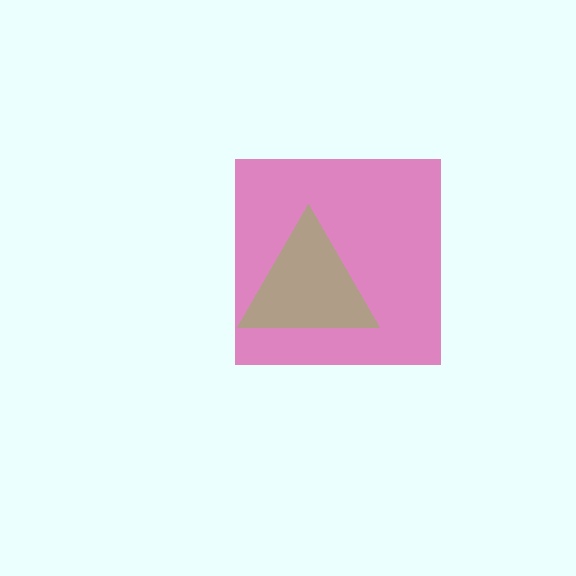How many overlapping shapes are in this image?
There are 2 overlapping shapes in the image.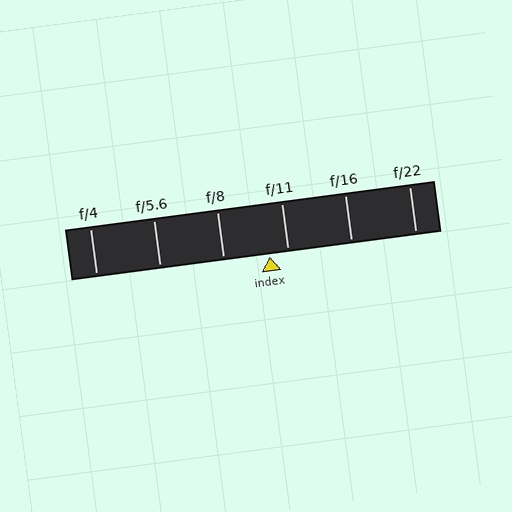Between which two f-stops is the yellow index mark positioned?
The index mark is between f/8 and f/11.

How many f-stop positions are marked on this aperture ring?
There are 6 f-stop positions marked.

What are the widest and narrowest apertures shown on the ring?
The widest aperture shown is f/4 and the narrowest is f/22.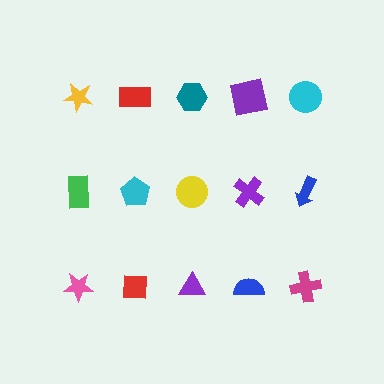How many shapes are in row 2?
5 shapes.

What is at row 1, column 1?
A yellow star.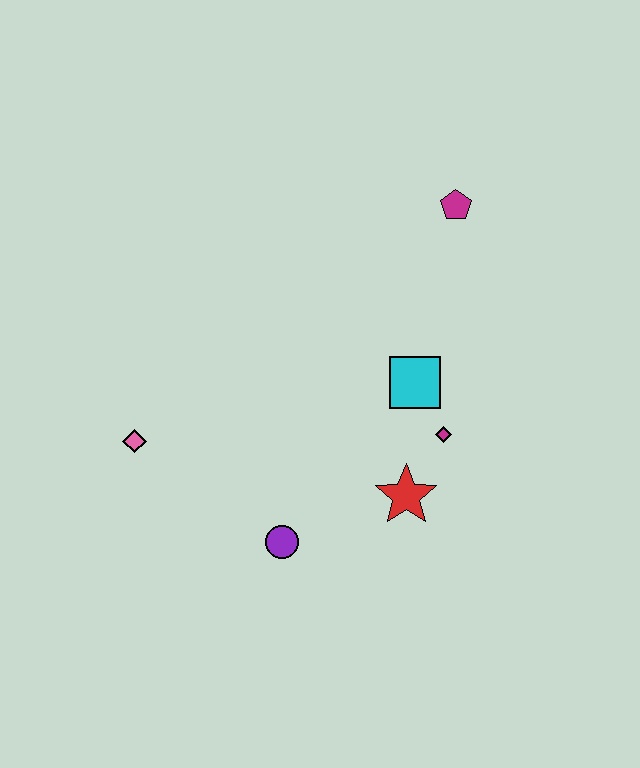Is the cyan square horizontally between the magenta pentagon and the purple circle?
Yes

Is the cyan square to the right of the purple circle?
Yes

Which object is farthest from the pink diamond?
The magenta pentagon is farthest from the pink diamond.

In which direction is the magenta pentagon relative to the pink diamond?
The magenta pentagon is to the right of the pink diamond.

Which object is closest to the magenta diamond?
The cyan square is closest to the magenta diamond.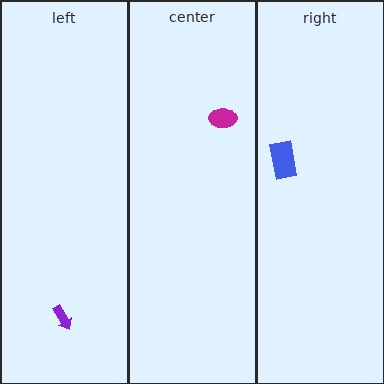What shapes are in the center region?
The magenta ellipse.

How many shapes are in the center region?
1.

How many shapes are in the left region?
1.